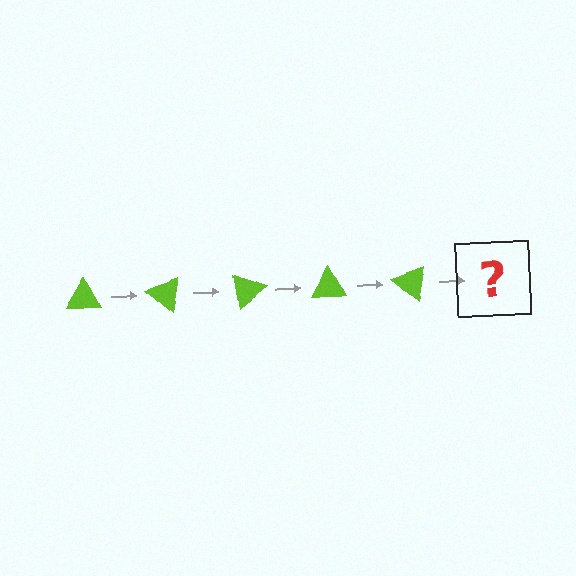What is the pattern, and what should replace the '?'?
The pattern is that the triangle rotates 40 degrees each step. The '?' should be a lime triangle rotated 200 degrees.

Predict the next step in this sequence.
The next step is a lime triangle rotated 200 degrees.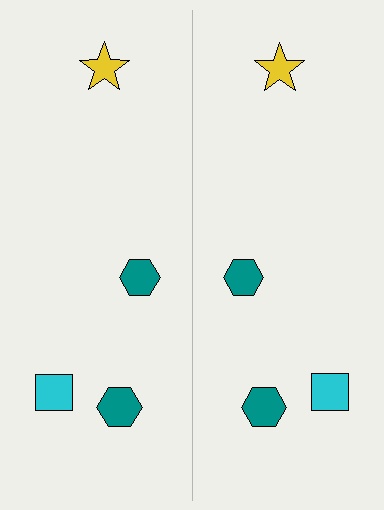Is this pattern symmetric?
Yes, this pattern has bilateral (reflection) symmetry.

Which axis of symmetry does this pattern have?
The pattern has a vertical axis of symmetry running through the center of the image.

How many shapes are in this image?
There are 8 shapes in this image.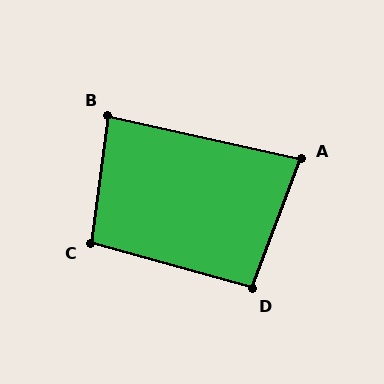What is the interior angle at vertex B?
Approximately 85 degrees (approximately right).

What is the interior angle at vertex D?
Approximately 95 degrees (approximately right).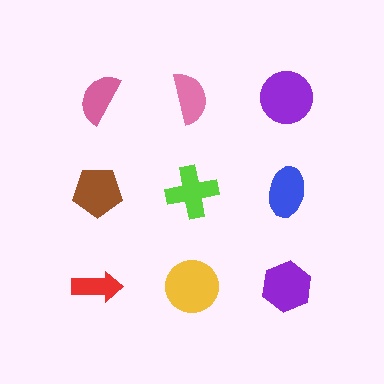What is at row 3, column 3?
A purple hexagon.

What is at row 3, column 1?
A red arrow.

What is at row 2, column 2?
A lime cross.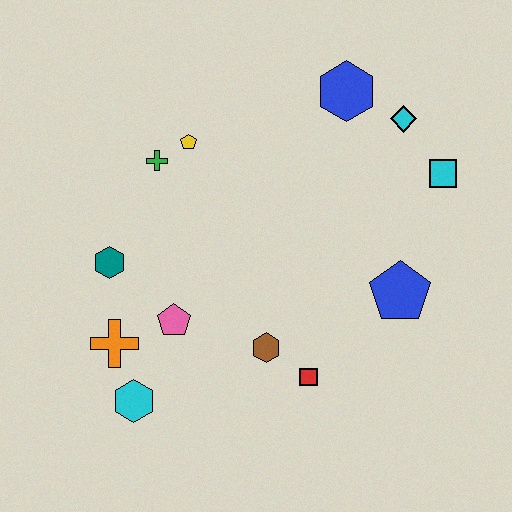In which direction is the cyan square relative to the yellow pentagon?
The cyan square is to the right of the yellow pentagon.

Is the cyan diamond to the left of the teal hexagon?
No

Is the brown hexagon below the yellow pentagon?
Yes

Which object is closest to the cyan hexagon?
The orange cross is closest to the cyan hexagon.